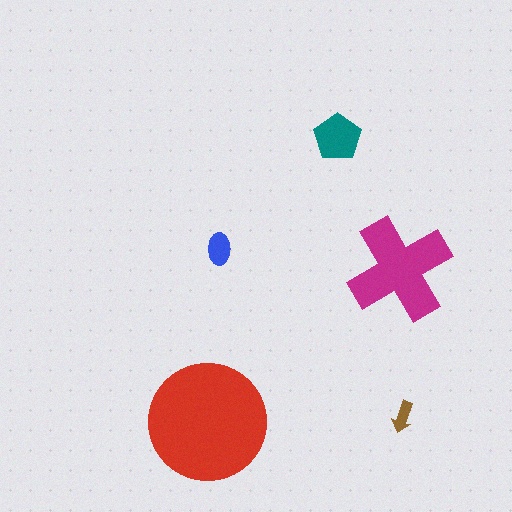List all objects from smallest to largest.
The brown arrow, the blue ellipse, the teal pentagon, the magenta cross, the red circle.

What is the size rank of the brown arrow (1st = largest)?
5th.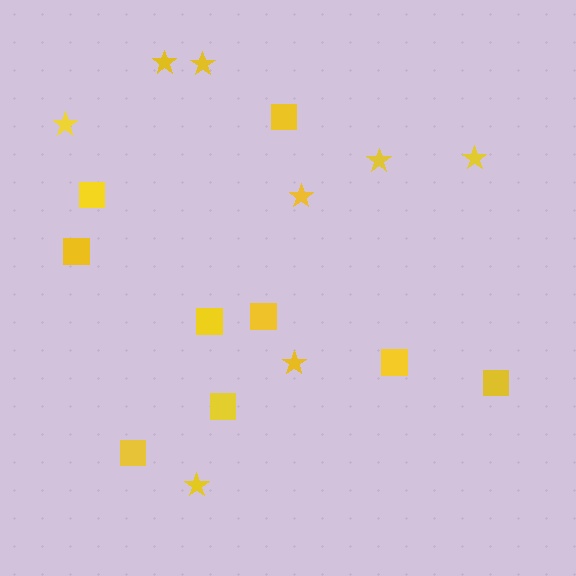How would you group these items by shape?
There are 2 groups: one group of squares (9) and one group of stars (8).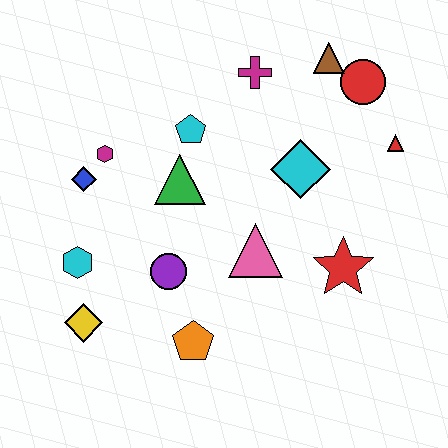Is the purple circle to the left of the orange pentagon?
Yes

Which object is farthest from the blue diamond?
The red triangle is farthest from the blue diamond.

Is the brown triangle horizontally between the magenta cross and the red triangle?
Yes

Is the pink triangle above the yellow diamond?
Yes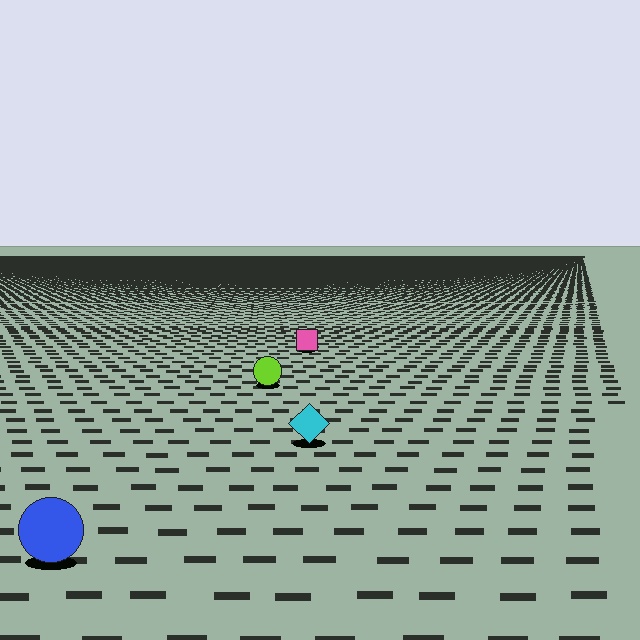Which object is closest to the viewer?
The blue circle is closest. The texture marks near it are larger and more spread out.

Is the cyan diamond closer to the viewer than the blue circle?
No. The blue circle is closer — you can tell from the texture gradient: the ground texture is coarser near it.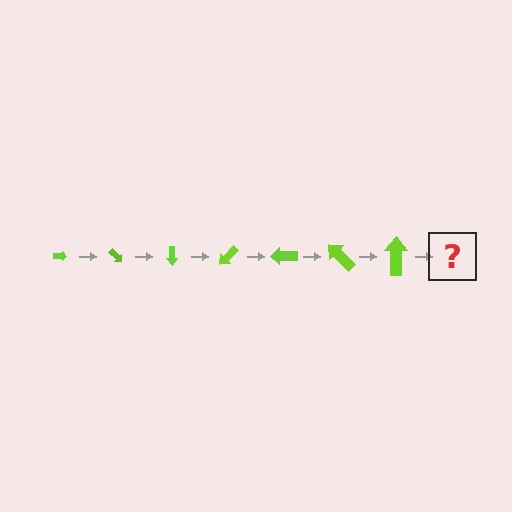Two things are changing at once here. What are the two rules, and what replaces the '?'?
The two rules are that the arrow grows larger each step and it rotates 45 degrees each step. The '?' should be an arrow, larger than the previous one and rotated 315 degrees from the start.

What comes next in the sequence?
The next element should be an arrow, larger than the previous one and rotated 315 degrees from the start.